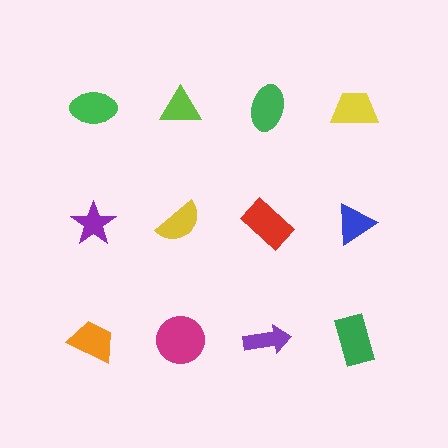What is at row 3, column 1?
An orange trapezoid.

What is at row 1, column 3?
A green ellipse.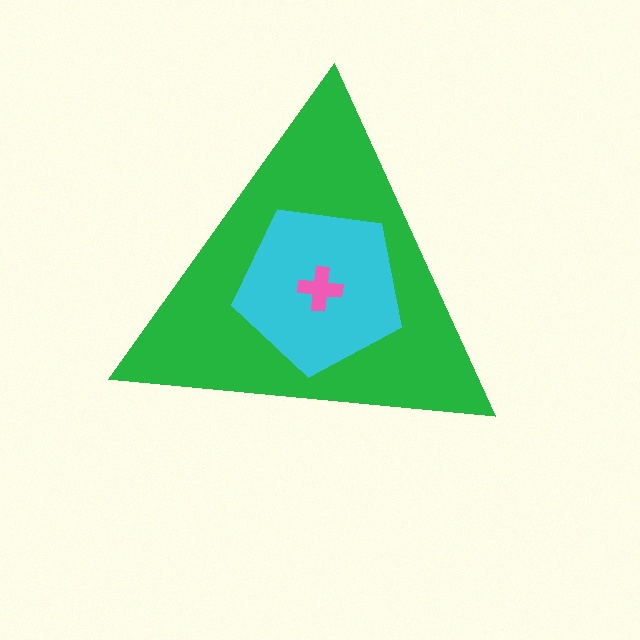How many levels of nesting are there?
3.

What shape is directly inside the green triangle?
The cyan pentagon.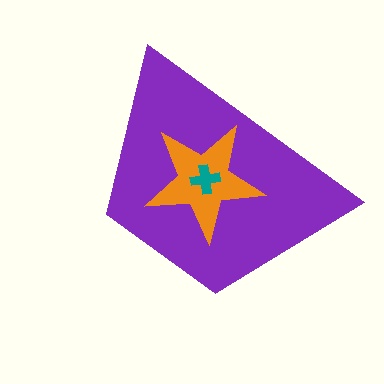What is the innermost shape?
The teal cross.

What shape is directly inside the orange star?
The teal cross.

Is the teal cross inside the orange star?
Yes.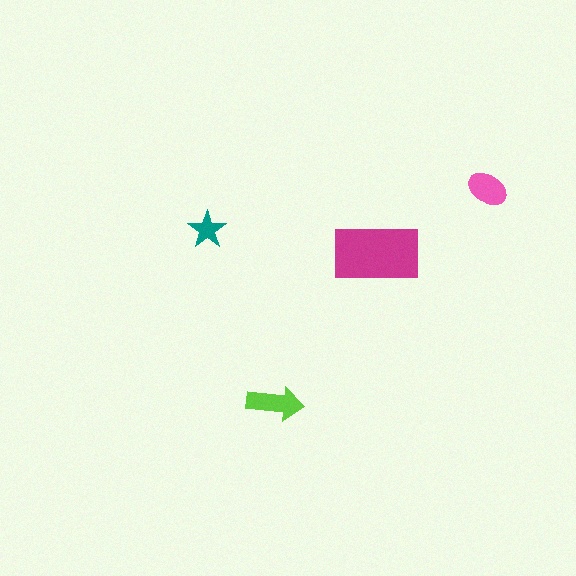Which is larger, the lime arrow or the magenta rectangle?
The magenta rectangle.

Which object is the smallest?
The teal star.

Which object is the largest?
The magenta rectangle.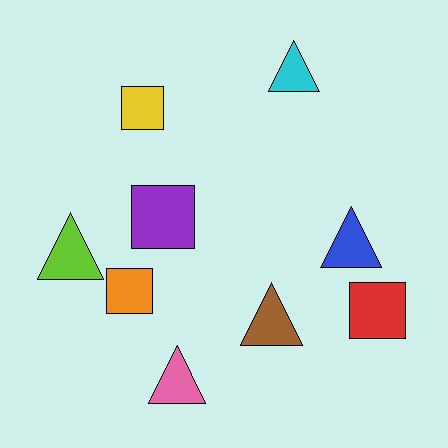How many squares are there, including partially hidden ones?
There are 4 squares.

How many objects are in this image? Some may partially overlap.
There are 9 objects.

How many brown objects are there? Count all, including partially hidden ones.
There is 1 brown object.